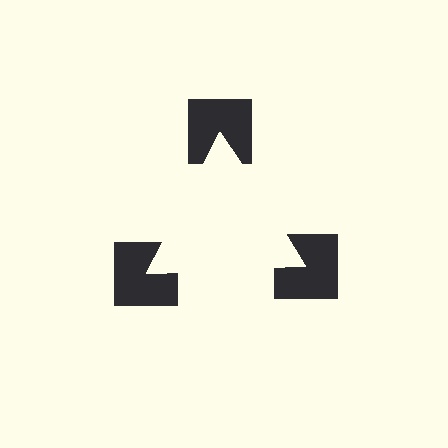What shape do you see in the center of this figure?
An illusory triangle — its edges are inferred from the aligned wedge cuts in the notched squares, not physically drawn.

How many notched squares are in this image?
There are 3 — one at each vertex of the illusory triangle.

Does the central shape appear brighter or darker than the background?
It typically appears slightly brighter than the background, even though no actual brightness change is drawn.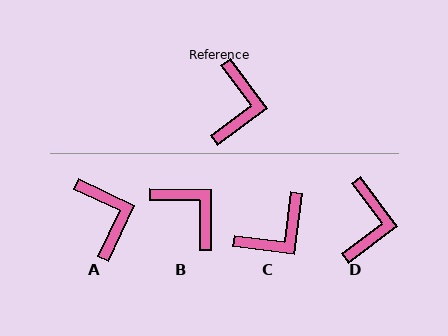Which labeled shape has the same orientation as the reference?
D.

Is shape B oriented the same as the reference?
No, it is off by about 53 degrees.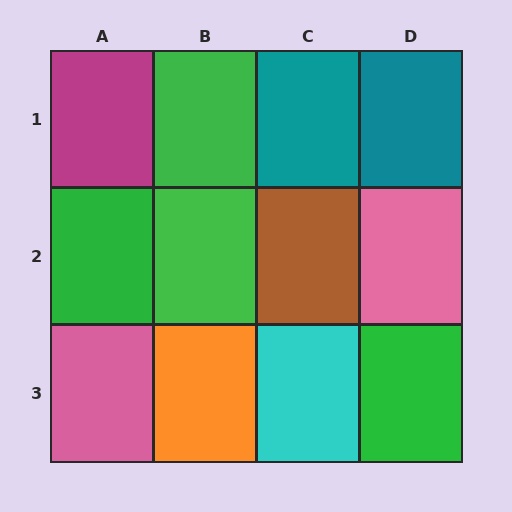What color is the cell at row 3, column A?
Pink.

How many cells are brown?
1 cell is brown.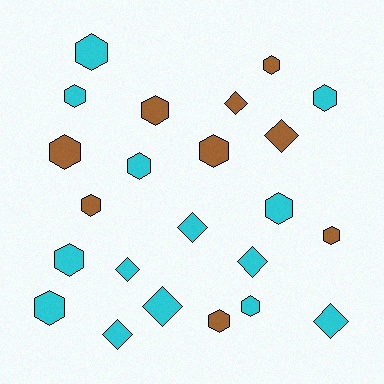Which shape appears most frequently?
Hexagon, with 15 objects.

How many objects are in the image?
There are 23 objects.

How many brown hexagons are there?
There are 7 brown hexagons.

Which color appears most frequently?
Cyan, with 14 objects.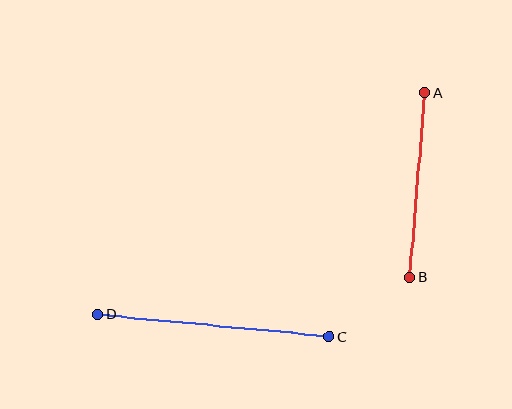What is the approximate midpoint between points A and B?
The midpoint is at approximately (418, 185) pixels.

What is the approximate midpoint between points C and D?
The midpoint is at approximately (213, 325) pixels.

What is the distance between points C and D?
The distance is approximately 233 pixels.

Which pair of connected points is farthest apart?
Points C and D are farthest apart.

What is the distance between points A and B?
The distance is approximately 185 pixels.